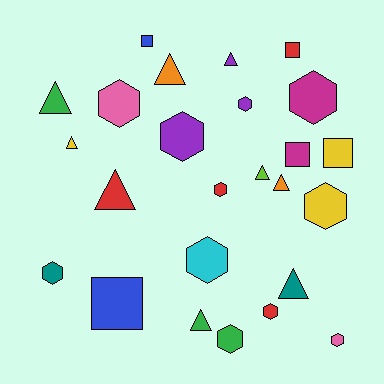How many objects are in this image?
There are 25 objects.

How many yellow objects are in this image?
There are 3 yellow objects.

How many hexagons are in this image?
There are 11 hexagons.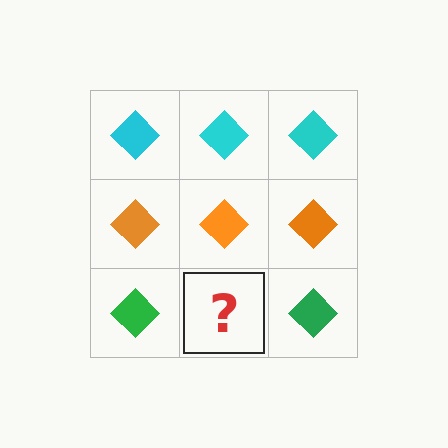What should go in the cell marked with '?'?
The missing cell should contain a green diamond.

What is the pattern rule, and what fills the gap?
The rule is that each row has a consistent color. The gap should be filled with a green diamond.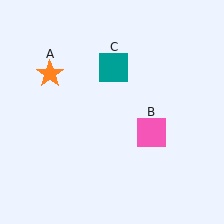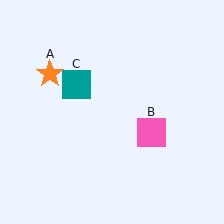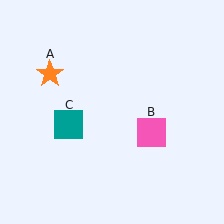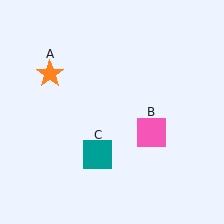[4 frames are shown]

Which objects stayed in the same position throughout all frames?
Orange star (object A) and pink square (object B) remained stationary.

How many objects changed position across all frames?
1 object changed position: teal square (object C).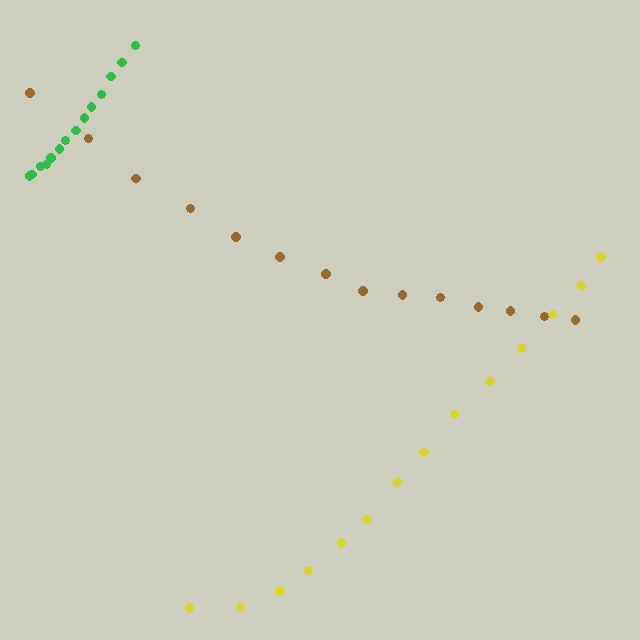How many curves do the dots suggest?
There are 3 distinct paths.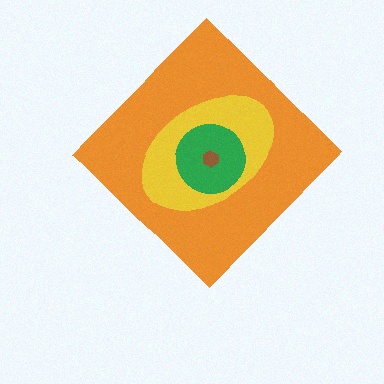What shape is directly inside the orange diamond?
The yellow ellipse.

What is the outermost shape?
The orange diamond.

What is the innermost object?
The brown hexagon.